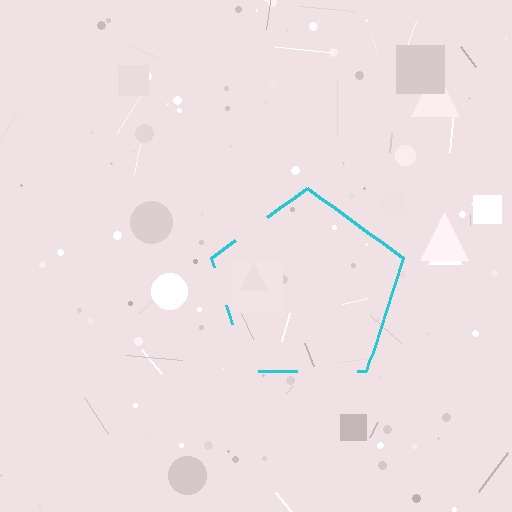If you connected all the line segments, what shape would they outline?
They would outline a pentagon.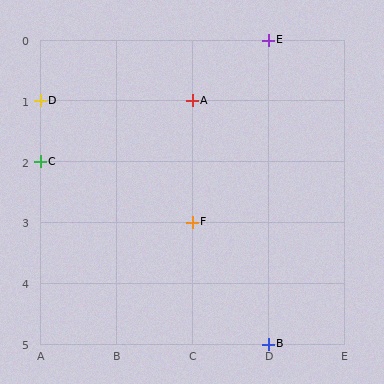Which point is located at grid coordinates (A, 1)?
Point D is at (A, 1).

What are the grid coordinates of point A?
Point A is at grid coordinates (C, 1).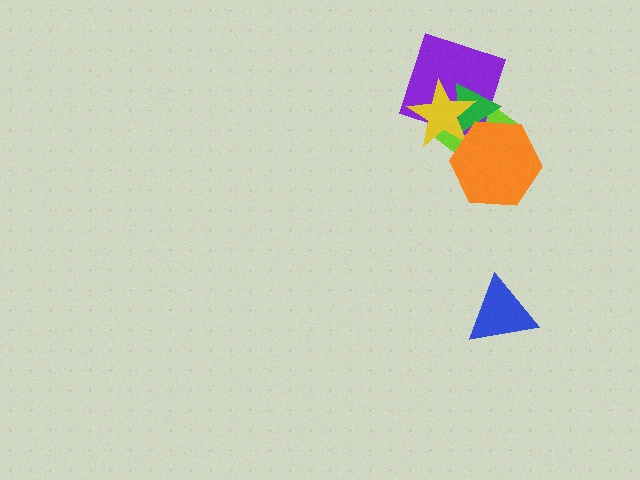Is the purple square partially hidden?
Yes, it is partially covered by another shape.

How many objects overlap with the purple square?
3 objects overlap with the purple square.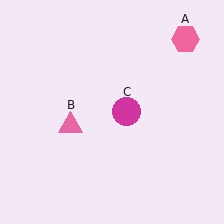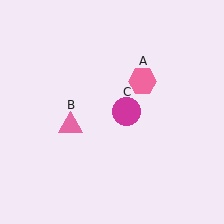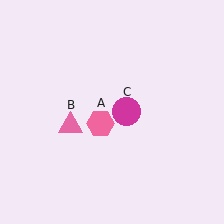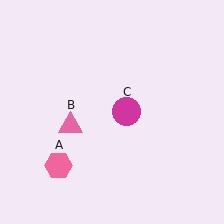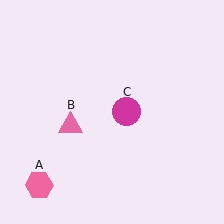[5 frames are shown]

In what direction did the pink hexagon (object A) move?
The pink hexagon (object A) moved down and to the left.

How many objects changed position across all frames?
1 object changed position: pink hexagon (object A).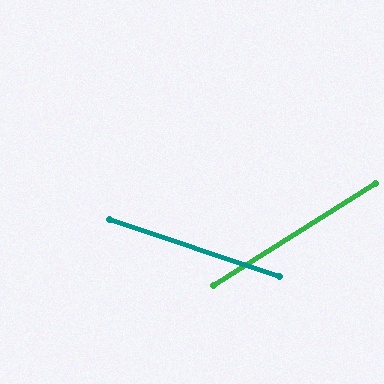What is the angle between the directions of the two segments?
Approximately 51 degrees.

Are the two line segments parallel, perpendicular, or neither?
Neither parallel nor perpendicular — they differ by about 51°.